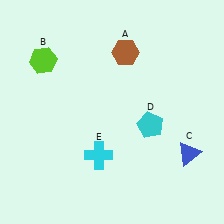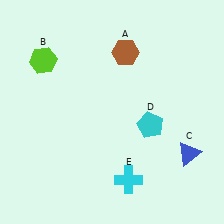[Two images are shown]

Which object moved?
The cyan cross (E) moved right.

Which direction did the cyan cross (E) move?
The cyan cross (E) moved right.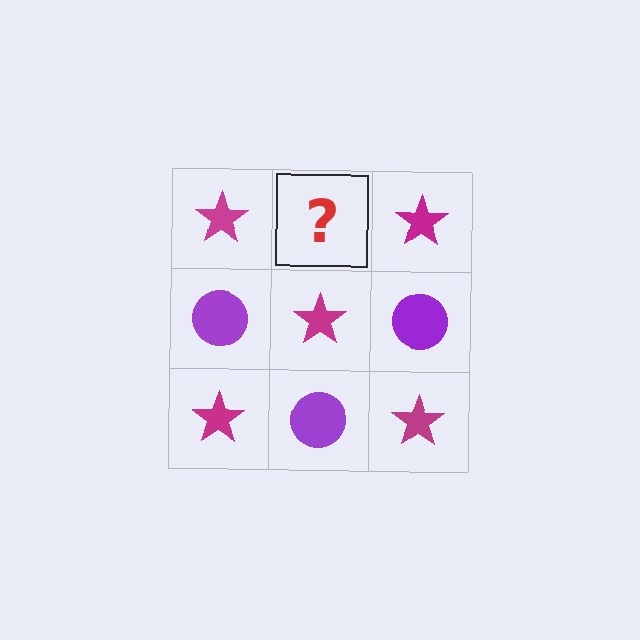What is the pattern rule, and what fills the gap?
The rule is that it alternates magenta star and purple circle in a checkerboard pattern. The gap should be filled with a purple circle.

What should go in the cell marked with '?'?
The missing cell should contain a purple circle.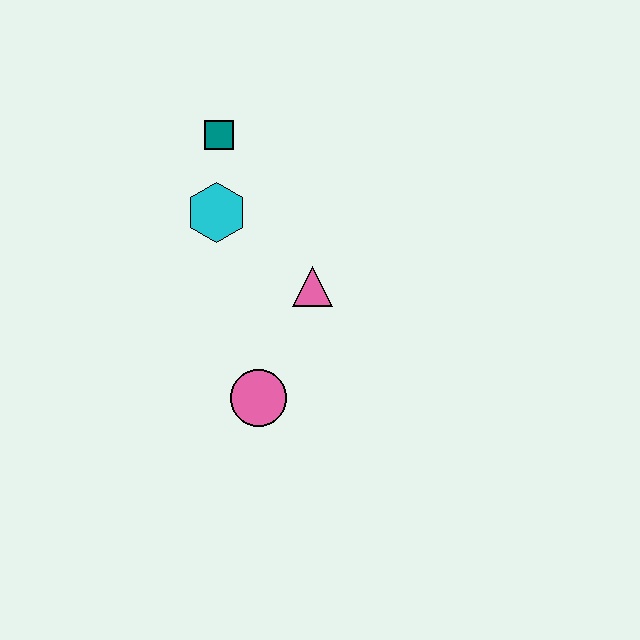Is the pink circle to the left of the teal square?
No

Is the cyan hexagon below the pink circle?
No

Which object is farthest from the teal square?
The pink circle is farthest from the teal square.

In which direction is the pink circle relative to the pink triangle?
The pink circle is below the pink triangle.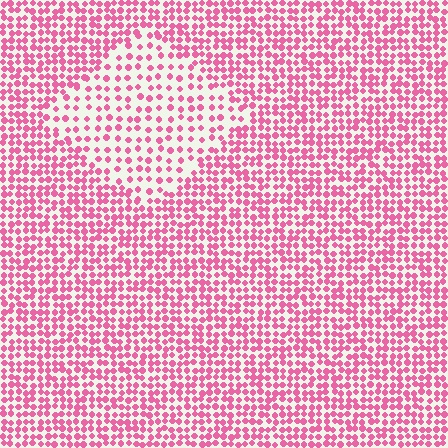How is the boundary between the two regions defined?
The boundary is defined by a change in element density (approximately 2.0x ratio). All elements are the same color, size, and shape.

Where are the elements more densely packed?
The elements are more densely packed outside the diamond boundary.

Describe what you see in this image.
The image contains small pink elements arranged at two different densities. A diamond-shaped region is visible where the elements are less densely packed than the surrounding area.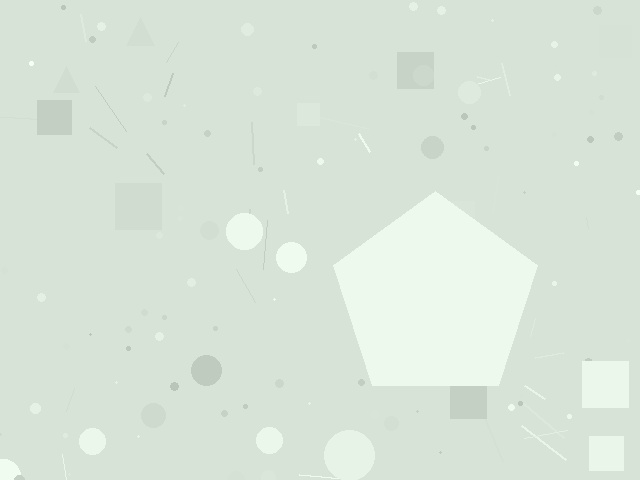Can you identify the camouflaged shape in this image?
The camouflaged shape is a pentagon.